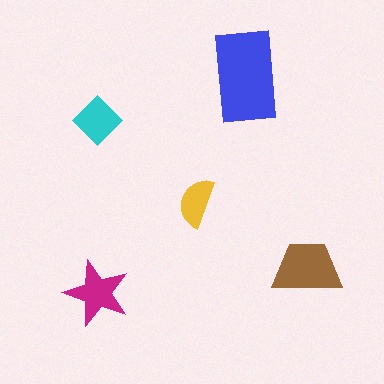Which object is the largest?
The blue rectangle.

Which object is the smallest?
The yellow semicircle.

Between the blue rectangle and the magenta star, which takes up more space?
The blue rectangle.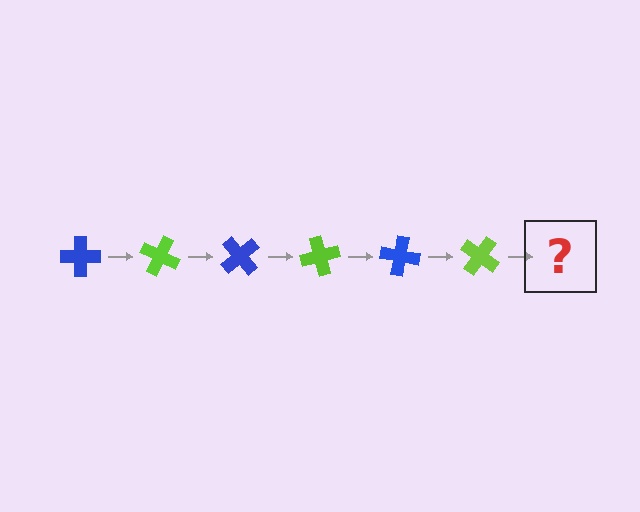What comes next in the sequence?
The next element should be a blue cross, rotated 150 degrees from the start.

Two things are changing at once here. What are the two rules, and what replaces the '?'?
The two rules are that it rotates 25 degrees each step and the color cycles through blue and lime. The '?' should be a blue cross, rotated 150 degrees from the start.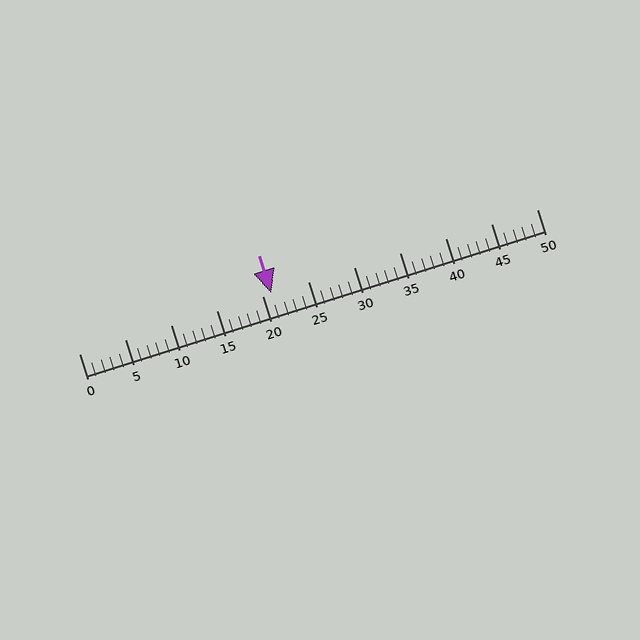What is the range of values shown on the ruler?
The ruler shows values from 0 to 50.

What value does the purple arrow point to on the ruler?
The purple arrow points to approximately 21.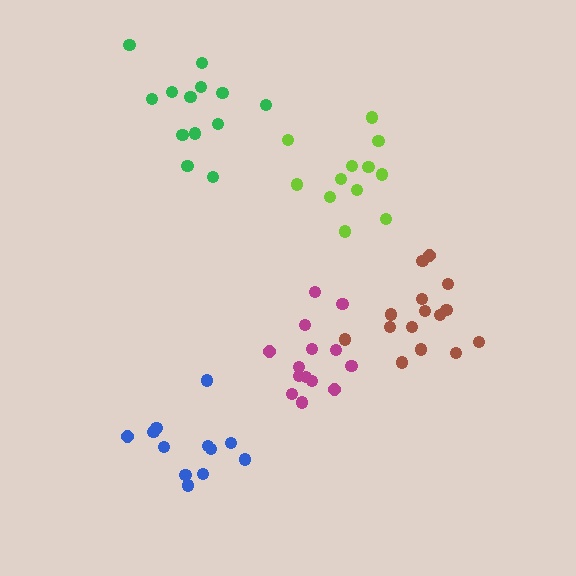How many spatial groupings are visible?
There are 5 spatial groupings.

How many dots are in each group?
Group 1: 15 dots, Group 2: 14 dots, Group 3: 13 dots, Group 4: 12 dots, Group 5: 12 dots (66 total).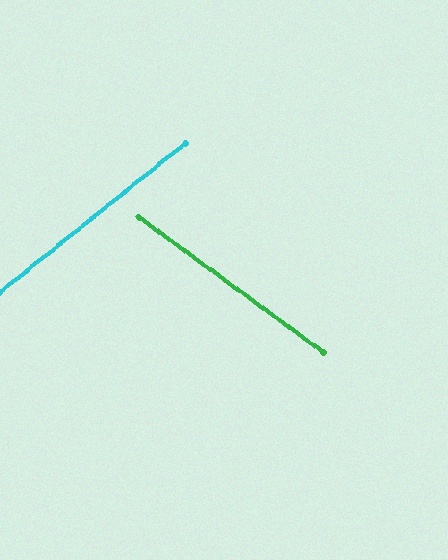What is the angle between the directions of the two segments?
Approximately 75 degrees.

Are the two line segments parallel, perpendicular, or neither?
Neither parallel nor perpendicular — they differ by about 75°.